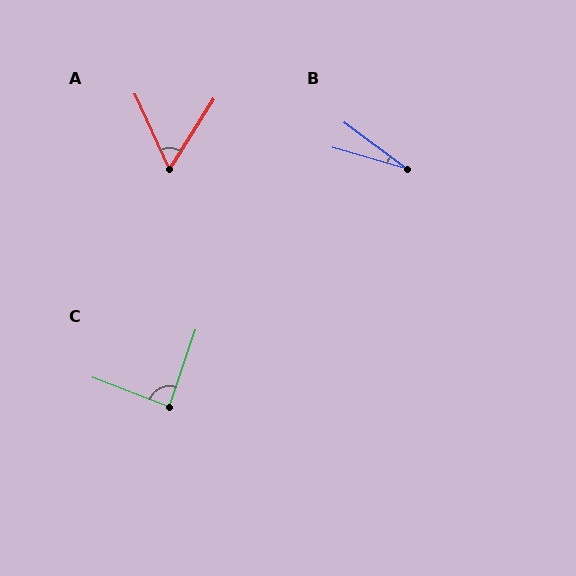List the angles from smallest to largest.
B (21°), A (57°), C (88°).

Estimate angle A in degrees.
Approximately 57 degrees.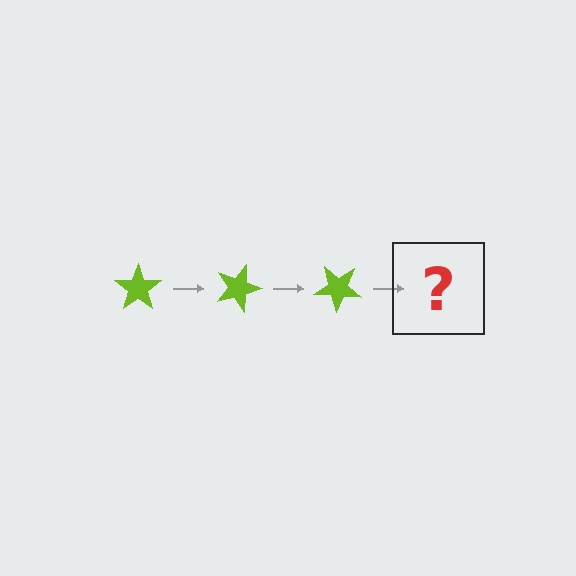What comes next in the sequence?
The next element should be a lime star rotated 60 degrees.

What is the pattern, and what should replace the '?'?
The pattern is that the star rotates 20 degrees each step. The '?' should be a lime star rotated 60 degrees.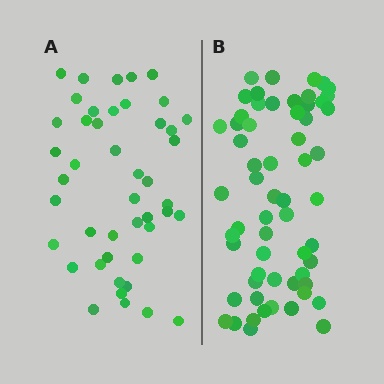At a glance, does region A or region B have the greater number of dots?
Region B (the right region) has more dots.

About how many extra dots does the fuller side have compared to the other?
Region B has approximately 15 more dots than region A.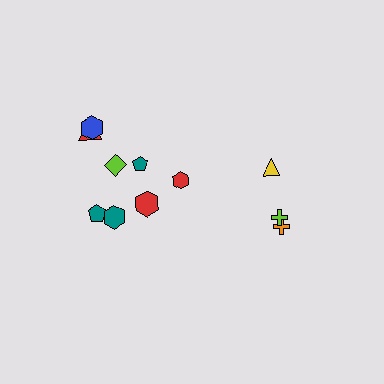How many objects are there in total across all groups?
There are 11 objects.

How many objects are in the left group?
There are 8 objects.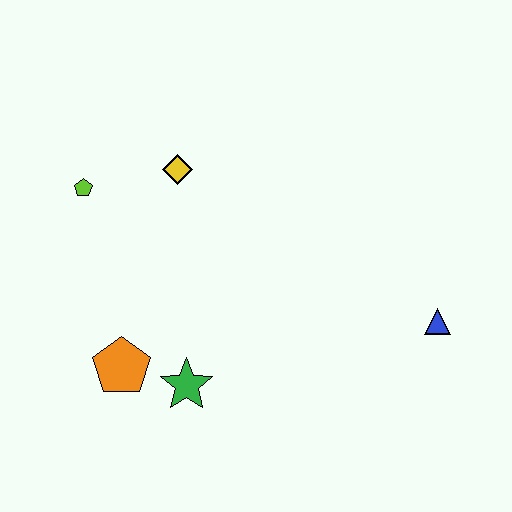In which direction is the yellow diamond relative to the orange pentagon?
The yellow diamond is above the orange pentagon.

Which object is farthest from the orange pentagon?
The blue triangle is farthest from the orange pentagon.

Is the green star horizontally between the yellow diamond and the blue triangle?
Yes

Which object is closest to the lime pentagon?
The yellow diamond is closest to the lime pentagon.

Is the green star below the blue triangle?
Yes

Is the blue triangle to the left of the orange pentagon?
No